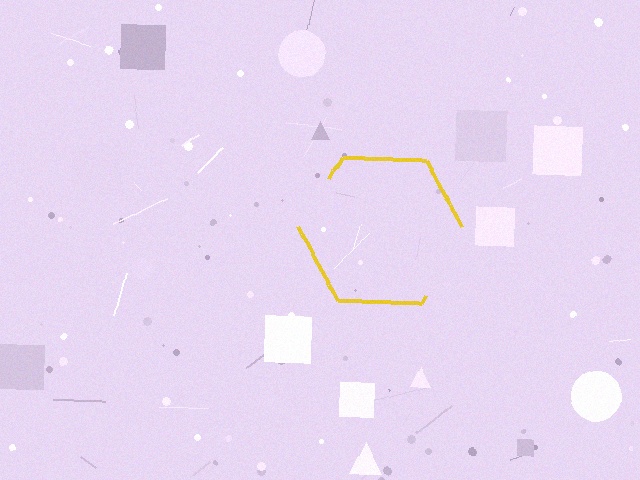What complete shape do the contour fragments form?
The contour fragments form a hexagon.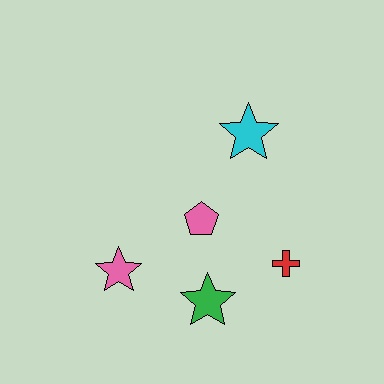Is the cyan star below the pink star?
No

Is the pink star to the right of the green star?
No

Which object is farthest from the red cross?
The pink star is farthest from the red cross.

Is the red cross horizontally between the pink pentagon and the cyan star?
No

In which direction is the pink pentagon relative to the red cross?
The pink pentagon is to the left of the red cross.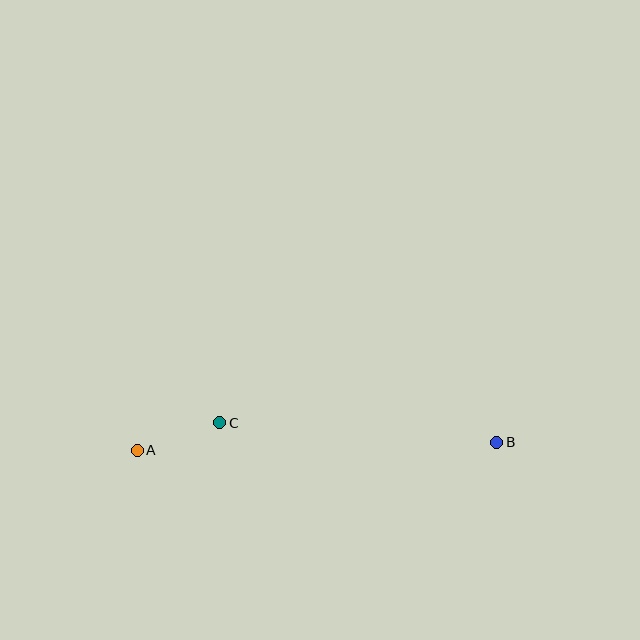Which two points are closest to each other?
Points A and C are closest to each other.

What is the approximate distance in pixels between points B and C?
The distance between B and C is approximately 278 pixels.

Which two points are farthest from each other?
Points A and B are farthest from each other.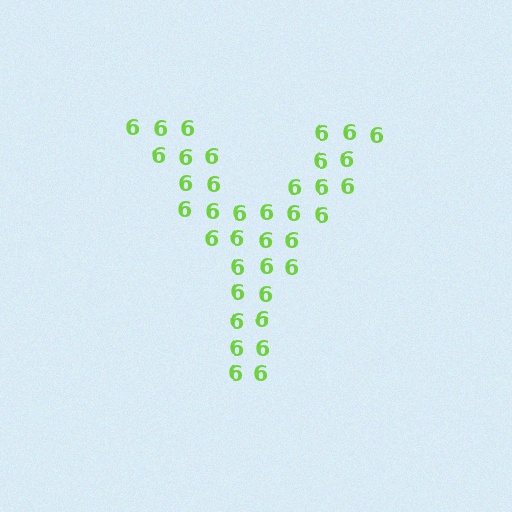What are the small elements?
The small elements are digit 6's.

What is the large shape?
The large shape is the letter Y.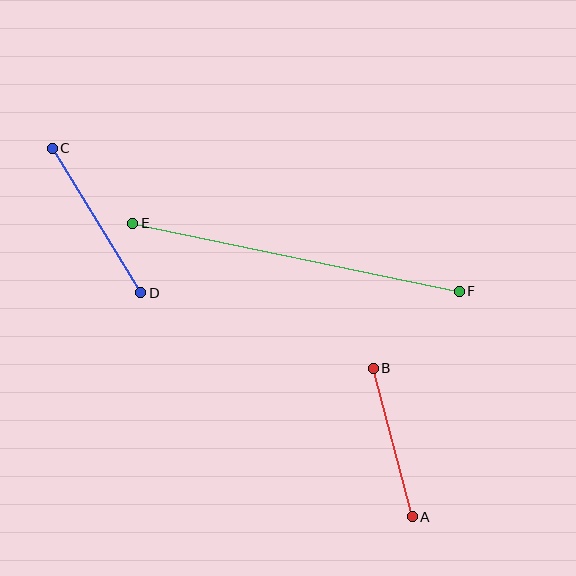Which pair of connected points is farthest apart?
Points E and F are farthest apart.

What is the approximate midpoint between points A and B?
The midpoint is at approximately (393, 443) pixels.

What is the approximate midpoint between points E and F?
The midpoint is at approximately (296, 257) pixels.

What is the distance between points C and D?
The distance is approximately 170 pixels.